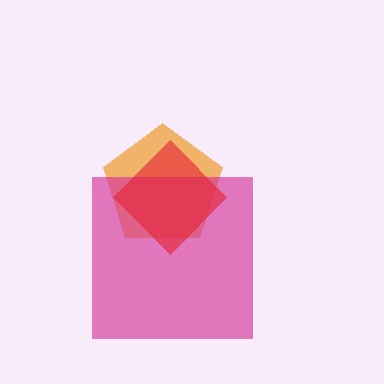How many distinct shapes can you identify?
There are 3 distinct shapes: an orange pentagon, a magenta square, a red diamond.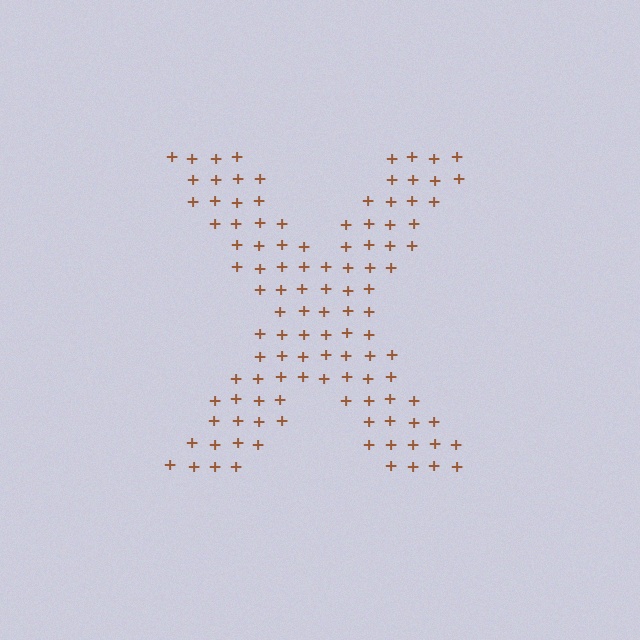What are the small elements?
The small elements are plus signs.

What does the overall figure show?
The overall figure shows the letter X.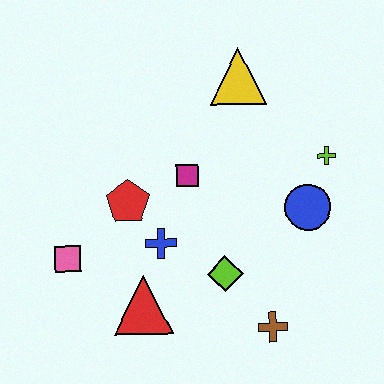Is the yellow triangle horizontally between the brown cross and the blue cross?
Yes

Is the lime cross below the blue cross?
No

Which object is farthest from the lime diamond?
The yellow triangle is farthest from the lime diamond.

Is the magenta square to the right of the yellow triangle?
No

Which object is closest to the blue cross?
The red pentagon is closest to the blue cross.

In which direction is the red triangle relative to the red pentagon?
The red triangle is below the red pentagon.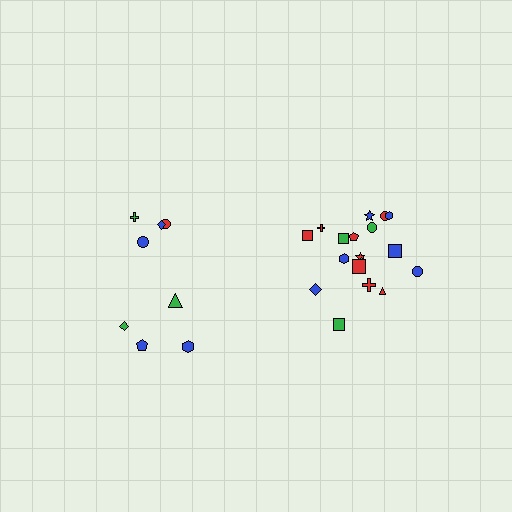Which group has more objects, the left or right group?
The right group.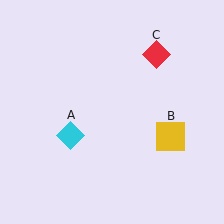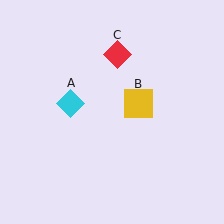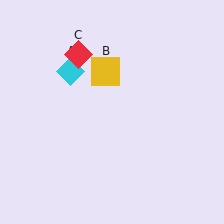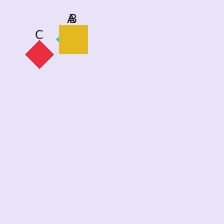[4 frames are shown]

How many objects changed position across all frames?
3 objects changed position: cyan diamond (object A), yellow square (object B), red diamond (object C).